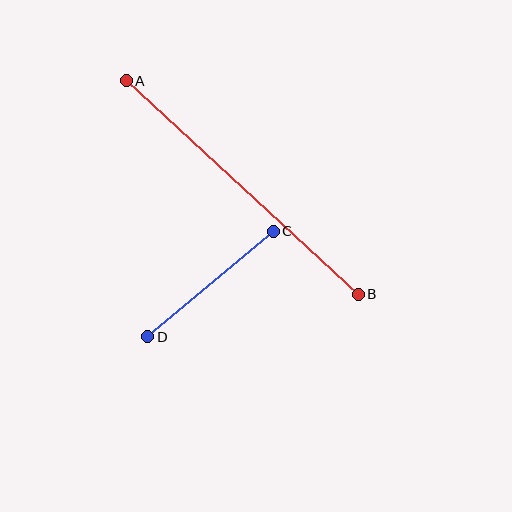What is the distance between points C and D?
The distance is approximately 164 pixels.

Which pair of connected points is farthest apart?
Points A and B are farthest apart.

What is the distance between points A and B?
The distance is approximately 315 pixels.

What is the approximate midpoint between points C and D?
The midpoint is at approximately (210, 284) pixels.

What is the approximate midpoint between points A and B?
The midpoint is at approximately (242, 188) pixels.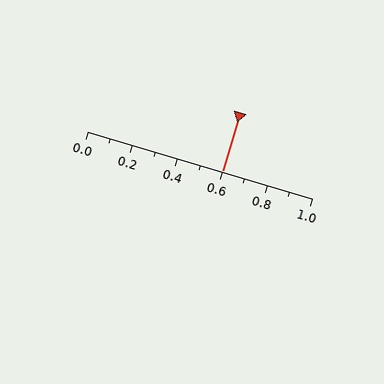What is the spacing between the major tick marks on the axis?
The major ticks are spaced 0.2 apart.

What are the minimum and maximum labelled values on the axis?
The axis runs from 0.0 to 1.0.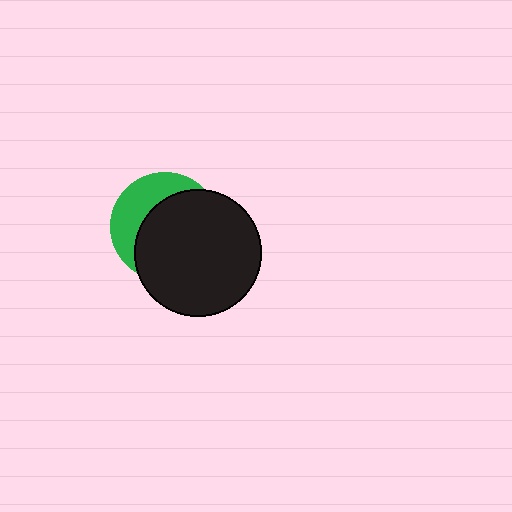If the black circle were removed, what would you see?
You would see the complete green circle.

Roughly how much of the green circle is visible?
A small part of it is visible (roughly 35%).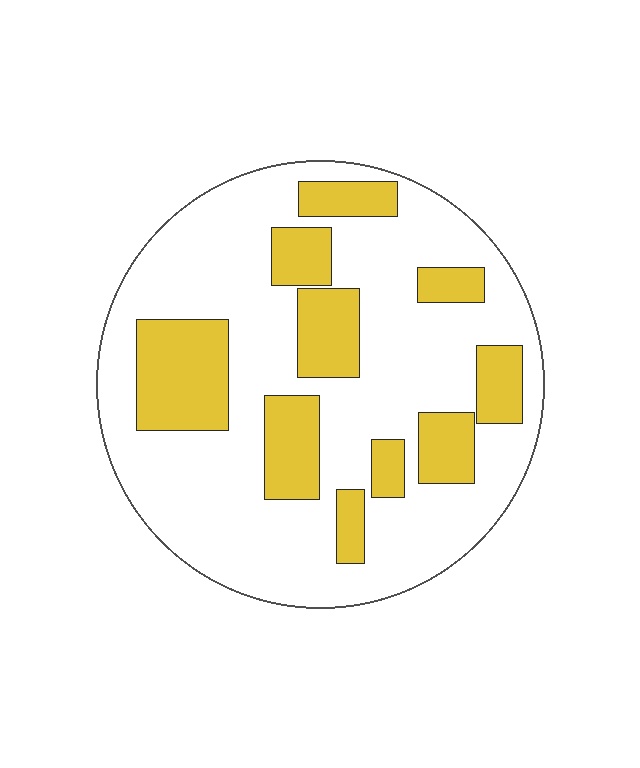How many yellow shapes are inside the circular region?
10.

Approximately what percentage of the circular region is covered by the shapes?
Approximately 30%.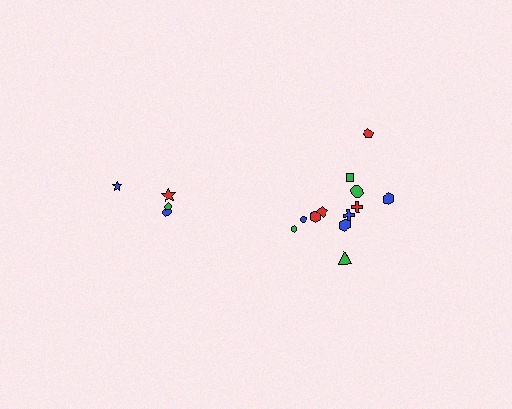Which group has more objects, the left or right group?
The right group.